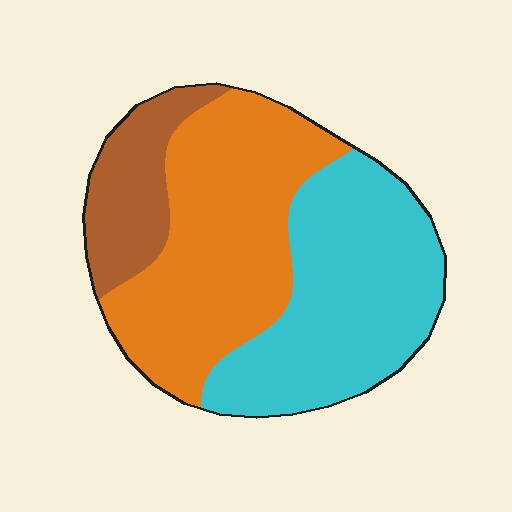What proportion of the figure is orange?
Orange takes up about two fifths (2/5) of the figure.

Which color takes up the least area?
Brown, at roughly 15%.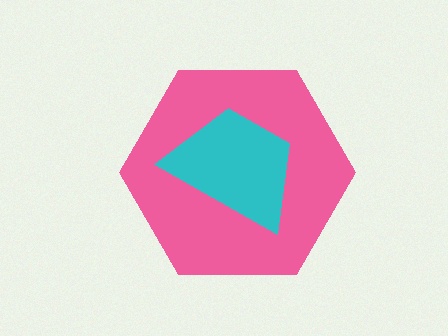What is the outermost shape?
The pink hexagon.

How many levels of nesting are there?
2.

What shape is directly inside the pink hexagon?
The cyan trapezoid.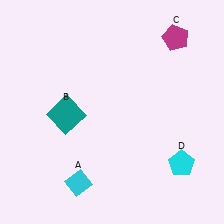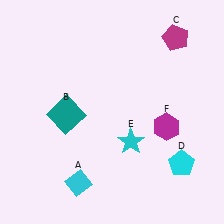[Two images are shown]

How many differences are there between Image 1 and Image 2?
There are 2 differences between the two images.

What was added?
A cyan star (E), a magenta hexagon (F) were added in Image 2.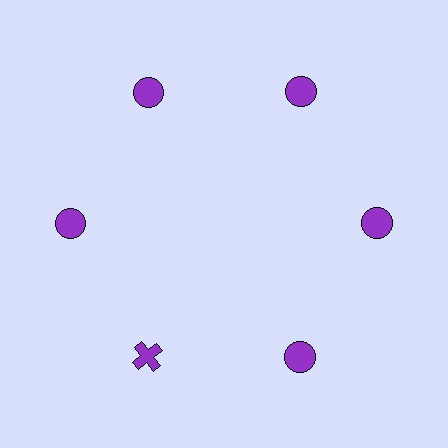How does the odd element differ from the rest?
It has a different shape: cross instead of circle.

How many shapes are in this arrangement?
There are 6 shapes arranged in a ring pattern.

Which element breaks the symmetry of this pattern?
The purple cross at roughly the 7 o'clock position breaks the symmetry. All other shapes are purple circles.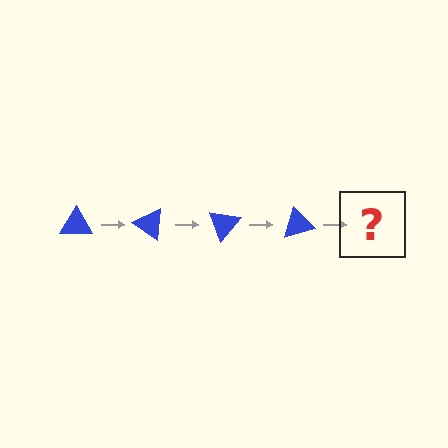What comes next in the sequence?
The next element should be a blue triangle rotated 140 degrees.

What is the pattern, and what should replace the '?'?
The pattern is that the triangle rotates 35 degrees each step. The '?' should be a blue triangle rotated 140 degrees.